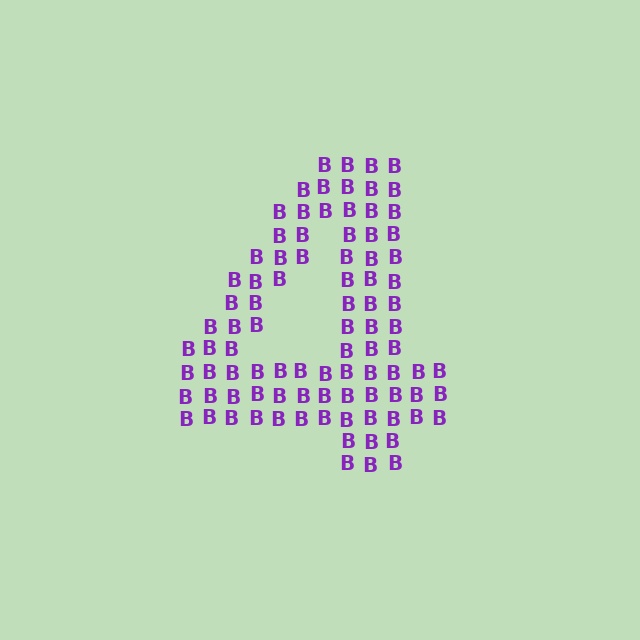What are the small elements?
The small elements are letter B's.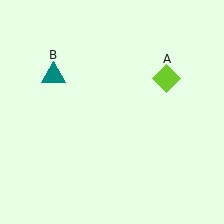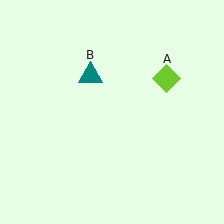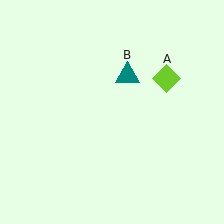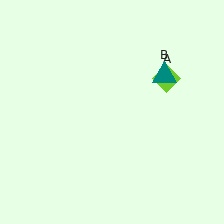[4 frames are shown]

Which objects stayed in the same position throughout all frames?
Lime diamond (object A) remained stationary.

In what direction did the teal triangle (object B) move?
The teal triangle (object B) moved right.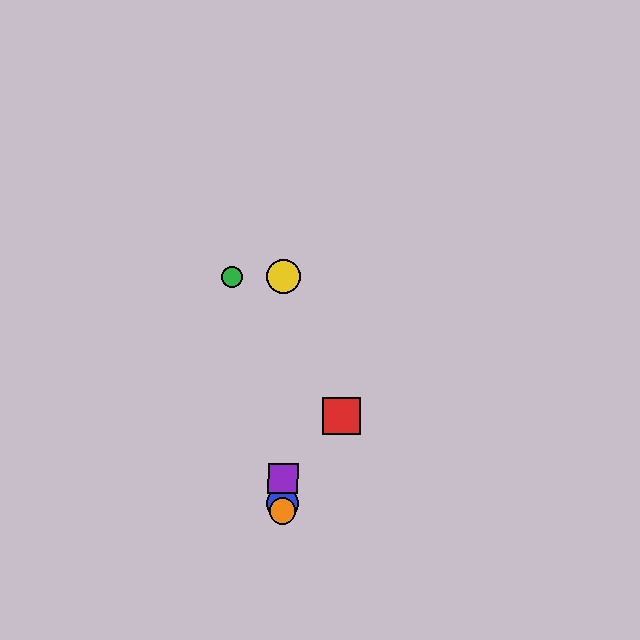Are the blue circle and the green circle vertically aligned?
No, the blue circle is at x≈283 and the green circle is at x≈232.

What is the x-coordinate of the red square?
The red square is at x≈341.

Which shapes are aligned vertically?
The blue circle, the yellow circle, the purple square, the orange circle are aligned vertically.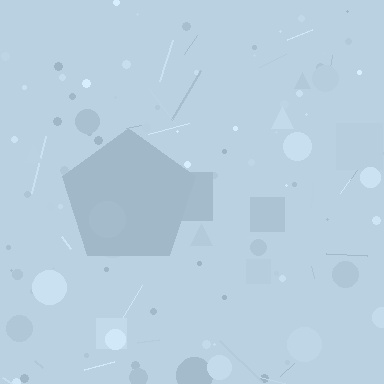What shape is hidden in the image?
A pentagon is hidden in the image.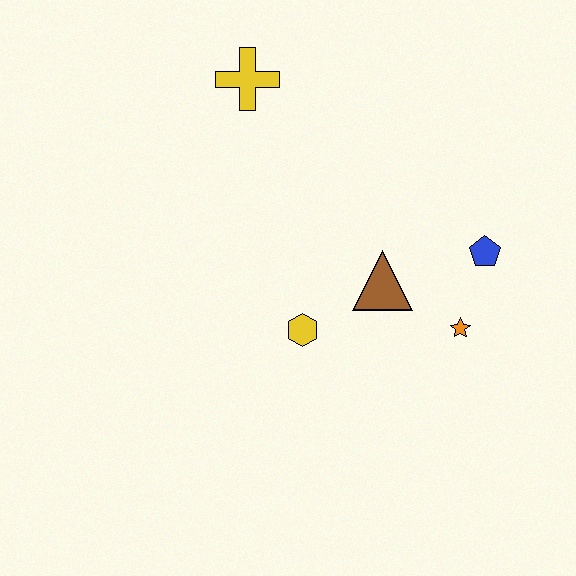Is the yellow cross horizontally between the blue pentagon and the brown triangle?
No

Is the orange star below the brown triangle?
Yes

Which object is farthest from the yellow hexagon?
The yellow cross is farthest from the yellow hexagon.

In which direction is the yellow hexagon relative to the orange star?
The yellow hexagon is to the left of the orange star.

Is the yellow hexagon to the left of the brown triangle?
Yes